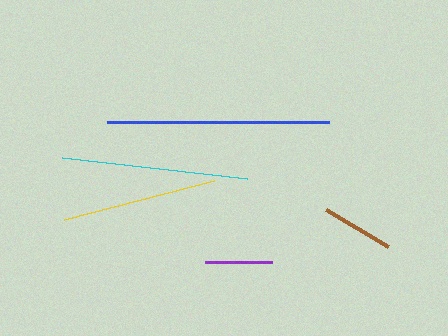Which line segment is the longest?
The blue line is the longest at approximately 222 pixels.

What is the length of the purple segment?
The purple segment is approximately 67 pixels long.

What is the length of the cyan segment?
The cyan segment is approximately 186 pixels long.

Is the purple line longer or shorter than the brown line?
The brown line is longer than the purple line.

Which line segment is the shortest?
The purple line is the shortest at approximately 67 pixels.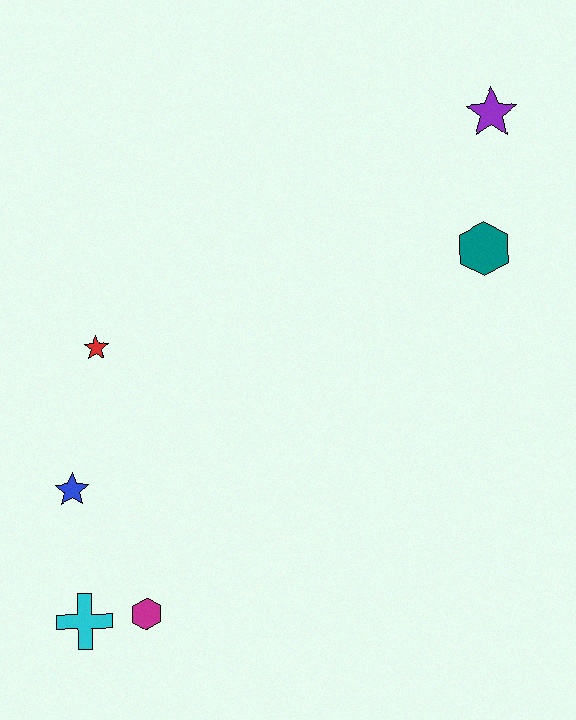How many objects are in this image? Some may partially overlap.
There are 6 objects.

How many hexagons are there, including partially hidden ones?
There are 2 hexagons.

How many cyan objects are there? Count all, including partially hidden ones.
There is 1 cyan object.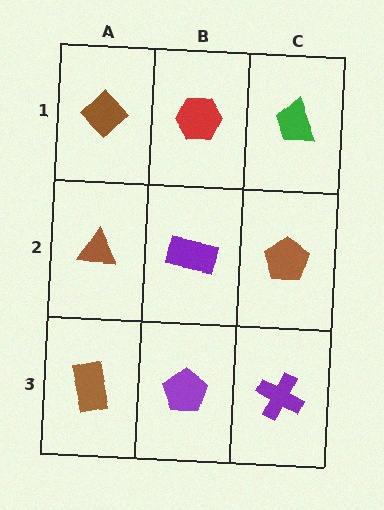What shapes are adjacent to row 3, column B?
A purple rectangle (row 2, column B), a brown rectangle (row 3, column A), a purple cross (row 3, column C).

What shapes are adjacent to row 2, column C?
A green trapezoid (row 1, column C), a purple cross (row 3, column C), a purple rectangle (row 2, column B).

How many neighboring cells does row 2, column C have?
3.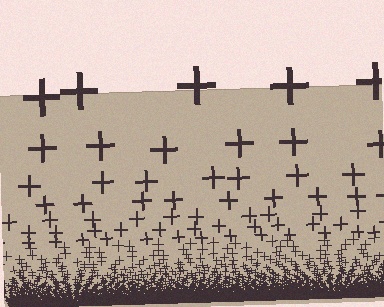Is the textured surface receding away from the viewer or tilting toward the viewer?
The surface appears to tilt toward the viewer. Texture elements get larger and sparser toward the top.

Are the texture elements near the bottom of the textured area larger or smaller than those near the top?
Smaller. The gradient is inverted — elements near the bottom are smaller and denser.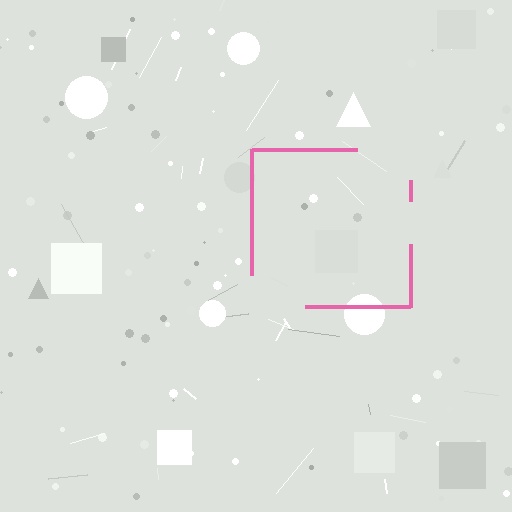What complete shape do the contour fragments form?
The contour fragments form a square.